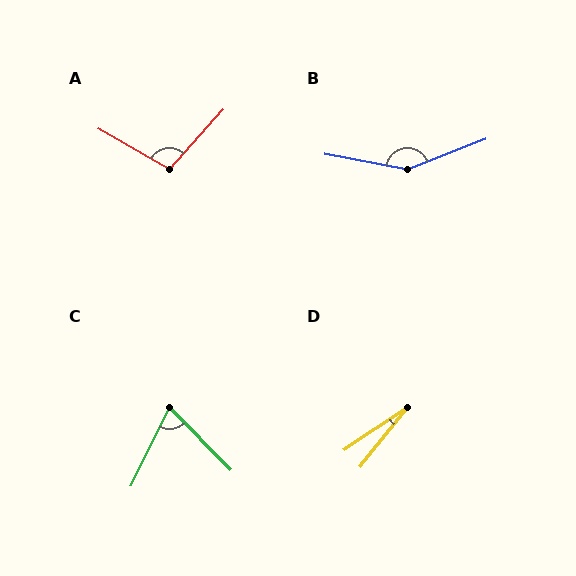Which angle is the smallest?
D, at approximately 18 degrees.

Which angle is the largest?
B, at approximately 148 degrees.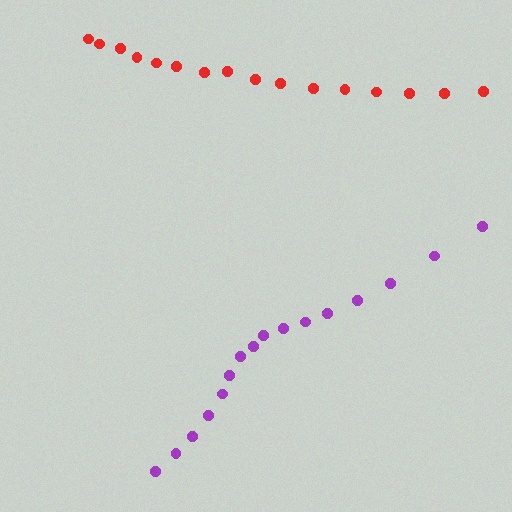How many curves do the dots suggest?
There are 2 distinct paths.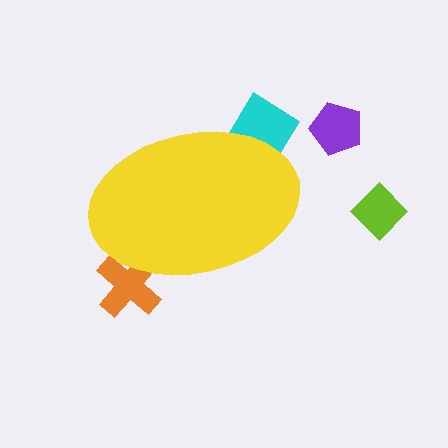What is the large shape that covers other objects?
A yellow ellipse.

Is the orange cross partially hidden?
Yes, the orange cross is partially hidden behind the yellow ellipse.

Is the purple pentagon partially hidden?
No, the purple pentagon is fully visible.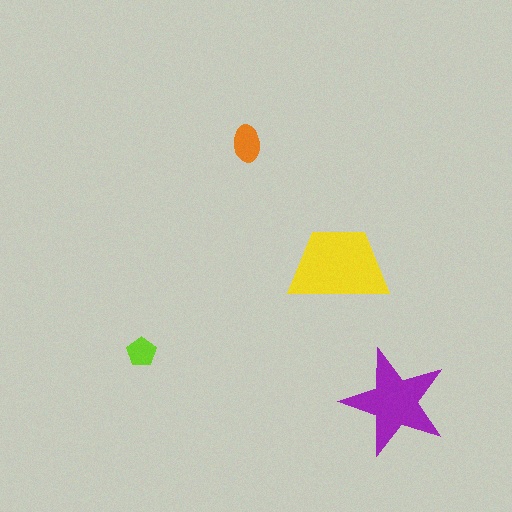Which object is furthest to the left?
The lime pentagon is leftmost.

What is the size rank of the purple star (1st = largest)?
2nd.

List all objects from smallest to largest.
The lime pentagon, the orange ellipse, the purple star, the yellow trapezoid.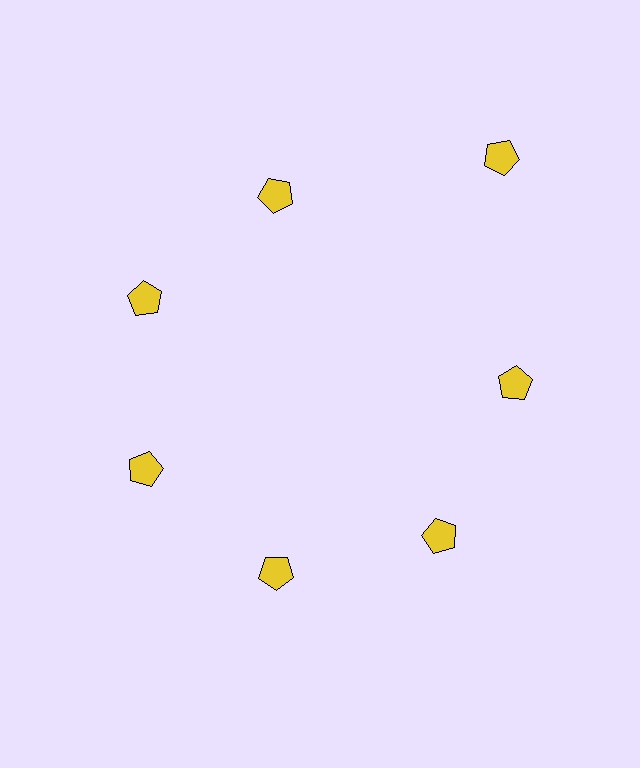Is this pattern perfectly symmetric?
No. The 7 yellow pentagons are arranged in a ring, but one element near the 1 o'clock position is pushed outward from the center, breaking the 7-fold rotational symmetry.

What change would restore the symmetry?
The symmetry would be restored by moving it inward, back onto the ring so that all 7 pentagons sit at equal angles and equal distance from the center.